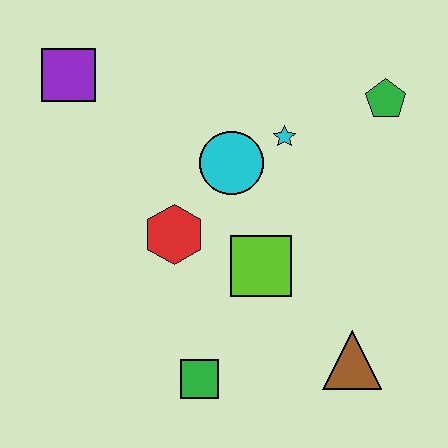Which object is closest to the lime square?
The red hexagon is closest to the lime square.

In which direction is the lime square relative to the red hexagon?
The lime square is to the right of the red hexagon.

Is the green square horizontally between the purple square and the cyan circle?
Yes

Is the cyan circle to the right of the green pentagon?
No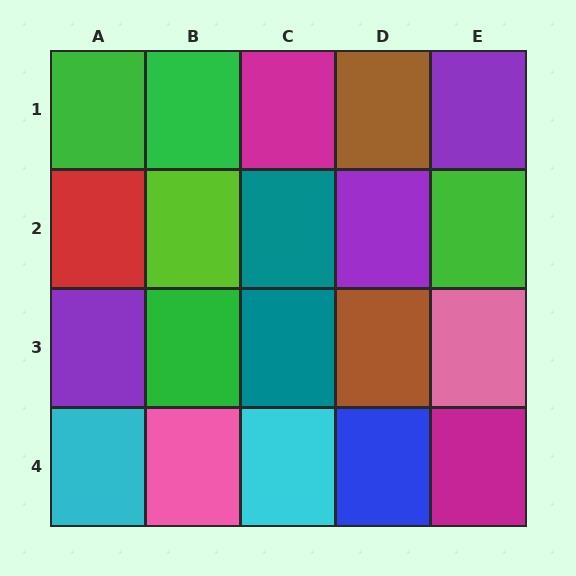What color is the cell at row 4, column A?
Cyan.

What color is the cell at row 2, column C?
Teal.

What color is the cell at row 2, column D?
Purple.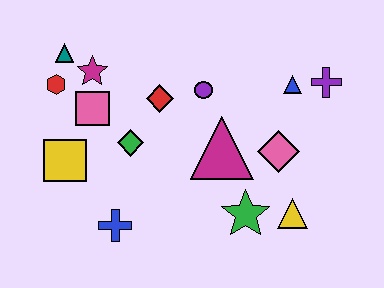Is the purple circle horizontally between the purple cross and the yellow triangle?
No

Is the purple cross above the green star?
Yes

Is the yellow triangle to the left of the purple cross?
Yes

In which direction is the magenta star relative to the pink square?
The magenta star is above the pink square.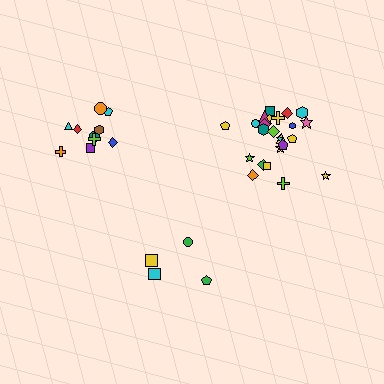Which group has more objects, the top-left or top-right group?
The top-right group.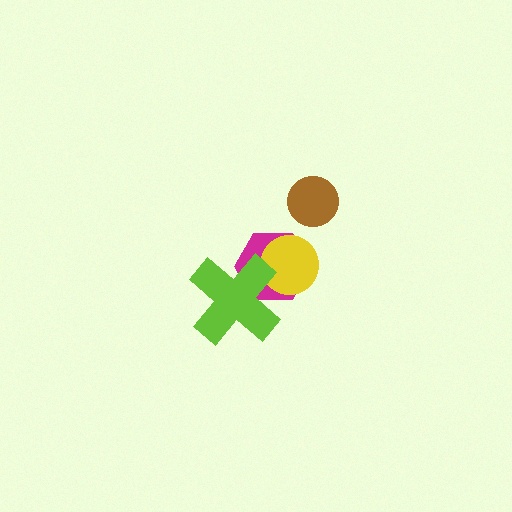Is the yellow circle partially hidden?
Yes, it is partially covered by another shape.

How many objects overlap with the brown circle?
0 objects overlap with the brown circle.